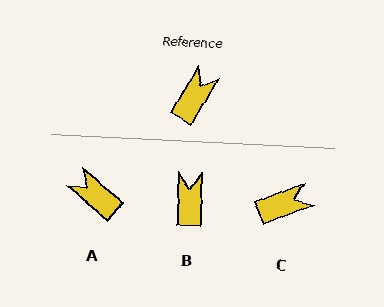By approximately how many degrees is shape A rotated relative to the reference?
Approximately 79 degrees counter-clockwise.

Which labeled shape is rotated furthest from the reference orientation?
A, about 79 degrees away.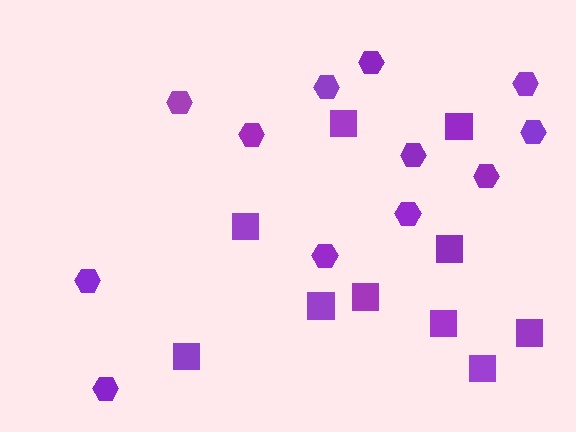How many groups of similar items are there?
There are 2 groups: one group of hexagons (12) and one group of squares (10).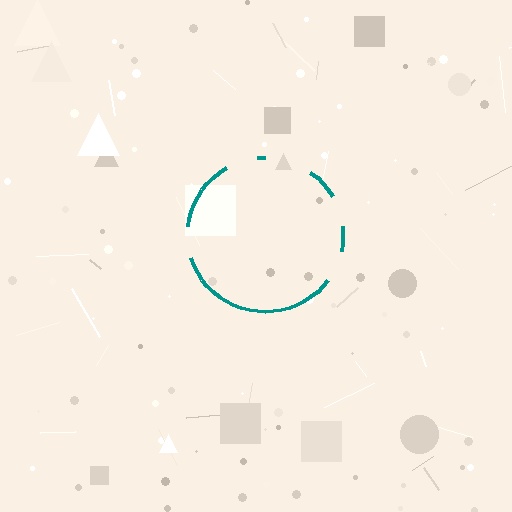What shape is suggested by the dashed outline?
The dashed outline suggests a circle.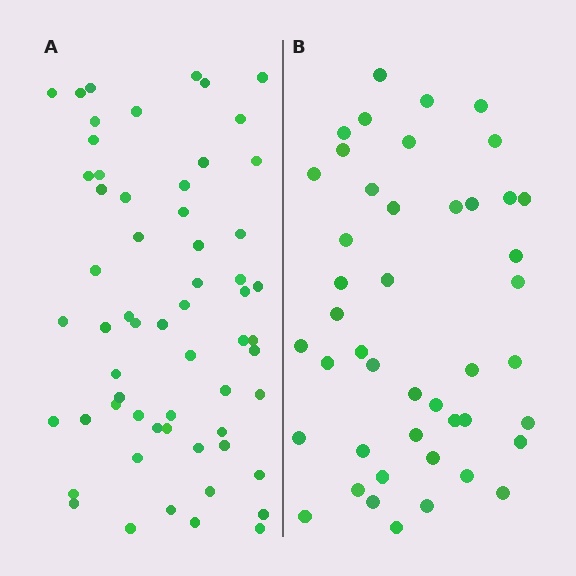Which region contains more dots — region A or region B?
Region A (the left region) has more dots.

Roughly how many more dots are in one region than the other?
Region A has approximately 15 more dots than region B.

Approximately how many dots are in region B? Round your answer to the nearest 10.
About 40 dots. (The exact count is 45, which rounds to 40.)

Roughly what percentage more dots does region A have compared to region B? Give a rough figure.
About 35% more.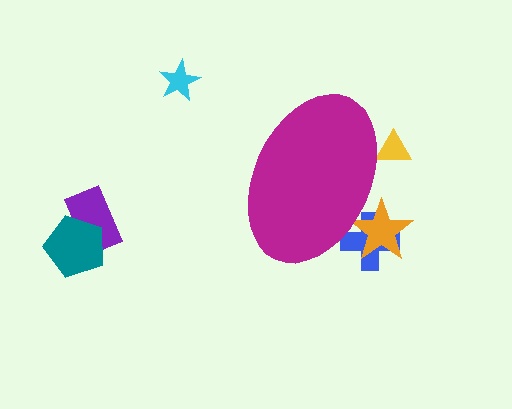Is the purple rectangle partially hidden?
No, the purple rectangle is fully visible.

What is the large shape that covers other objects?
A magenta ellipse.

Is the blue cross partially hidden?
Yes, the blue cross is partially hidden behind the magenta ellipse.